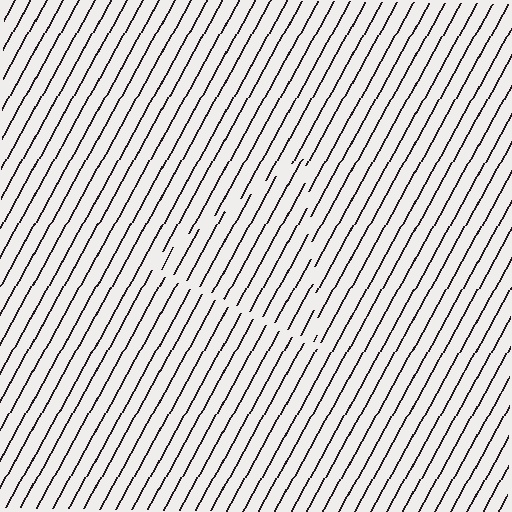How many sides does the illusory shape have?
3 sides — the line-ends trace a triangle.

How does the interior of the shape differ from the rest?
The interior of the shape contains the same grating, shifted by half a period — the contour is defined by the phase discontinuity where line-ends from the inner and outer gratings abut.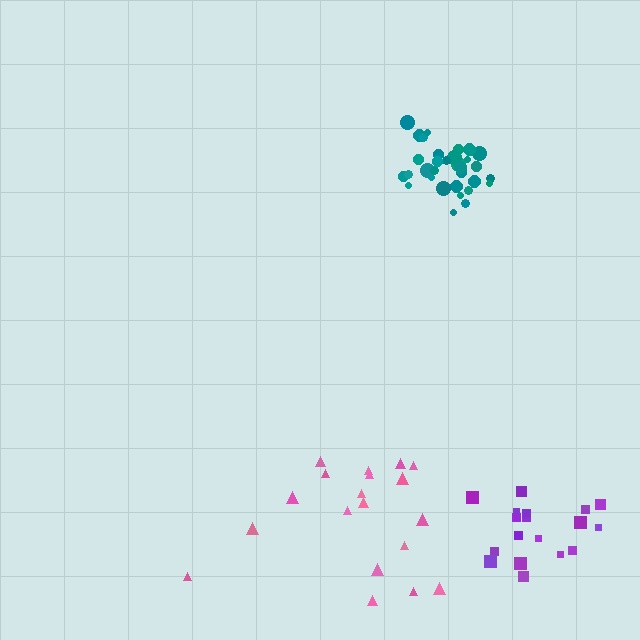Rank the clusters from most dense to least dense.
teal, purple, pink.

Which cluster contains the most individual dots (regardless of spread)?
Teal (32).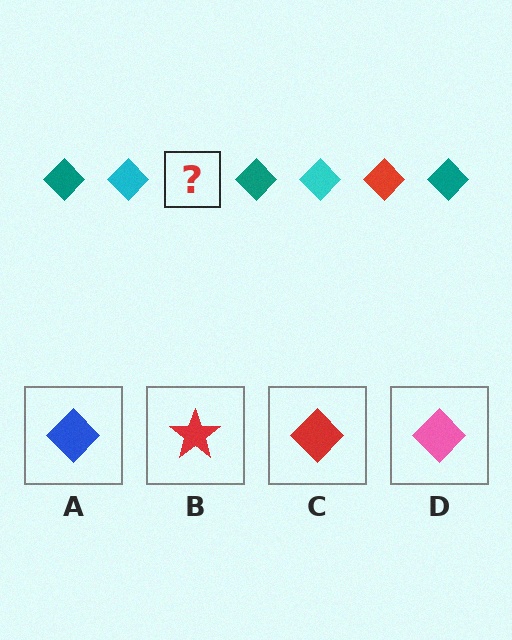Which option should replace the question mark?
Option C.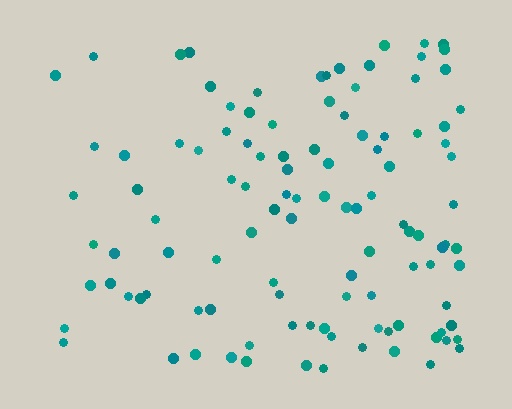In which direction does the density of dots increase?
From left to right, with the right side densest.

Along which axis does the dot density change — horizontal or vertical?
Horizontal.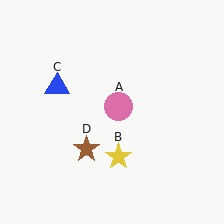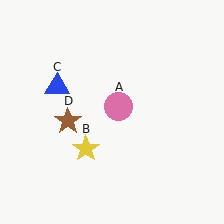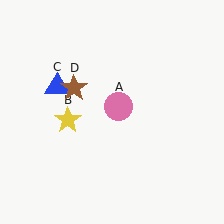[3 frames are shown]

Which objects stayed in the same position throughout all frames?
Pink circle (object A) and blue triangle (object C) remained stationary.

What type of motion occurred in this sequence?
The yellow star (object B), brown star (object D) rotated clockwise around the center of the scene.